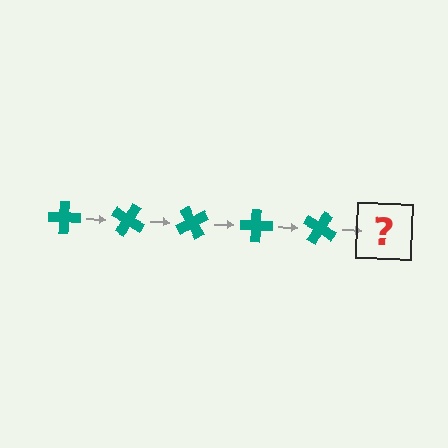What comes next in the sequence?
The next element should be a teal cross rotated 150 degrees.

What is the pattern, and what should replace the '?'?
The pattern is that the cross rotates 30 degrees each step. The '?' should be a teal cross rotated 150 degrees.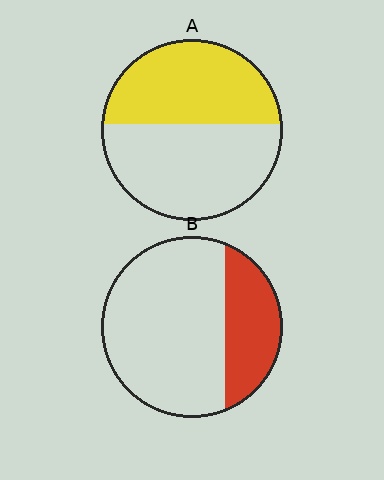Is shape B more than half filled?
No.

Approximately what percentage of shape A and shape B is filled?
A is approximately 45% and B is approximately 25%.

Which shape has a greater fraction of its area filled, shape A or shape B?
Shape A.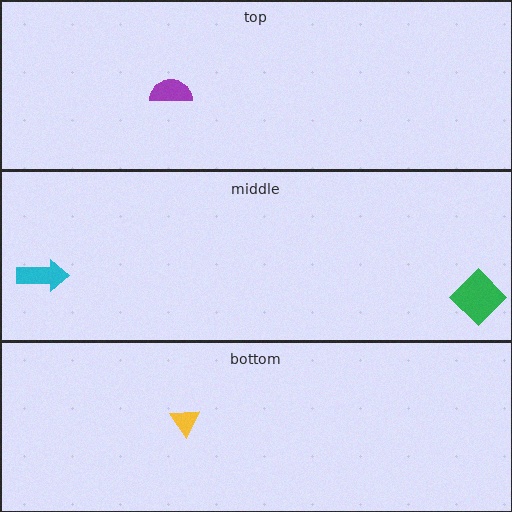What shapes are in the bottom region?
The yellow triangle.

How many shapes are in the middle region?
2.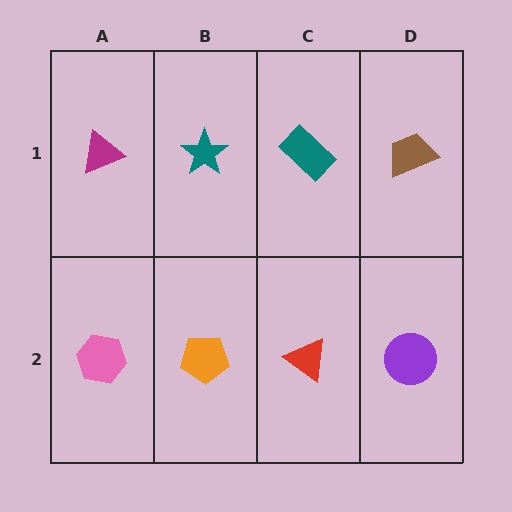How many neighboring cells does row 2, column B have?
3.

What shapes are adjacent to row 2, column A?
A magenta triangle (row 1, column A), an orange pentagon (row 2, column B).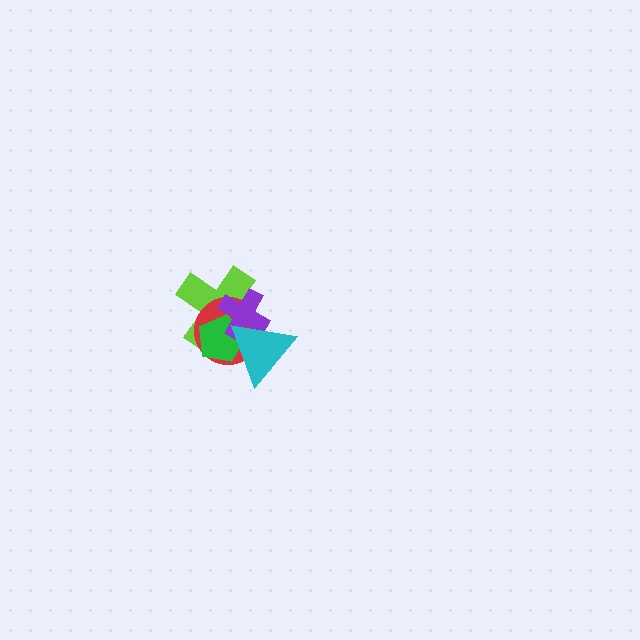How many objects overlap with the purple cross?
4 objects overlap with the purple cross.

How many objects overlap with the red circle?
4 objects overlap with the red circle.